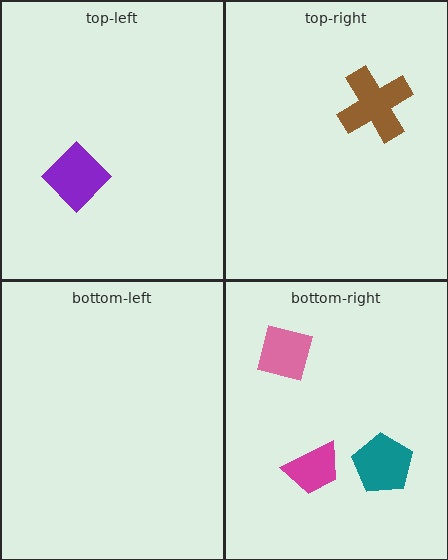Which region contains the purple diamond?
The top-left region.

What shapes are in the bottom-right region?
The teal pentagon, the magenta trapezoid, the pink square.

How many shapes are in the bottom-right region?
3.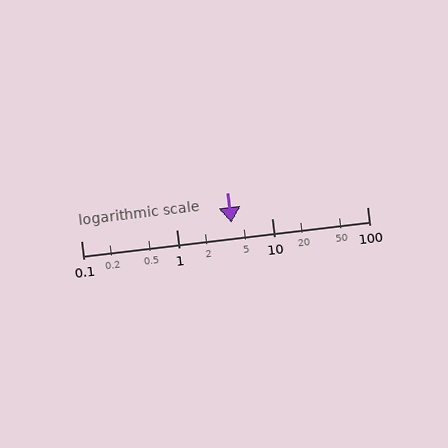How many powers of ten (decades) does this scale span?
The scale spans 3 decades, from 0.1 to 100.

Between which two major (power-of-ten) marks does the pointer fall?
The pointer is between 1 and 10.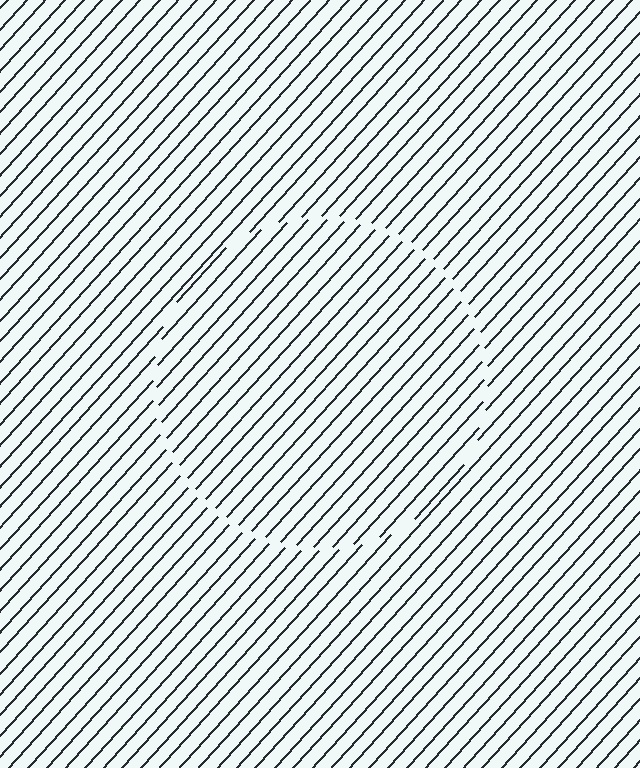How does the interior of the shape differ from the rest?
The interior of the shape contains the same grating, shifted by half a period — the contour is defined by the phase discontinuity where line-ends from the inner and outer gratings abut.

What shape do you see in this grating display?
An illusory circle. The interior of the shape contains the same grating, shifted by half a period — the contour is defined by the phase discontinuity where line-ends from the inner and outer gratings abut.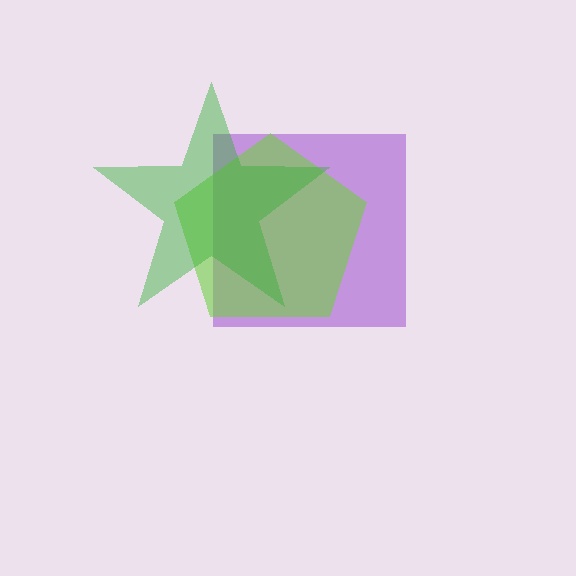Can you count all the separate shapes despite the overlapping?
Yes, there are 3 separate shapes.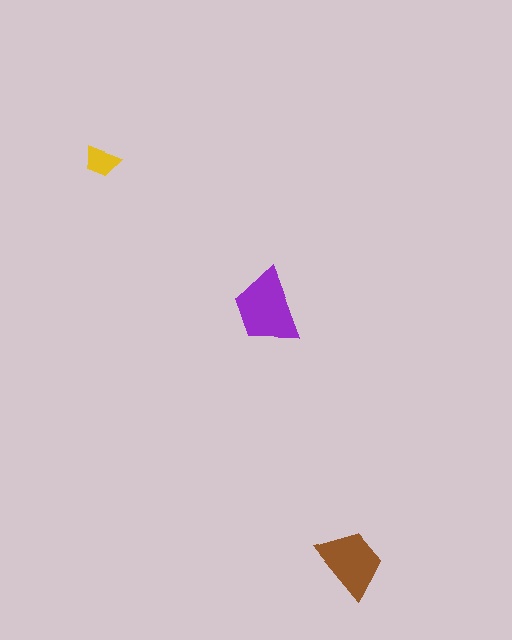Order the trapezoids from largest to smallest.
the purple one, the brown one, the yellow one.